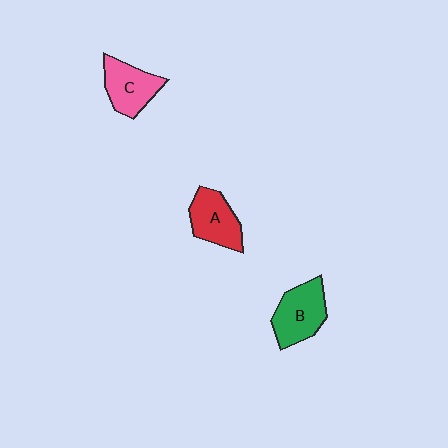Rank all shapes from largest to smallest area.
From largest to smallest: B (green), C (pink), A (red).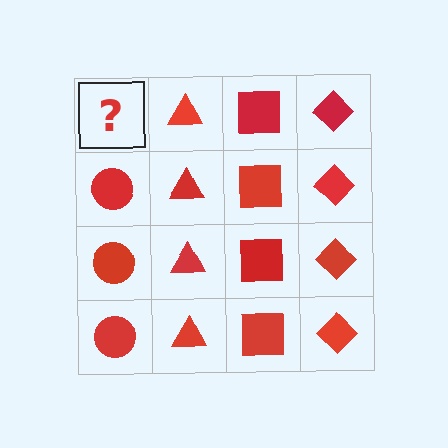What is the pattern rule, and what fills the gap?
The rule is that each column has a consistent shape. The gap should be filled with a red circle.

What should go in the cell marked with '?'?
The missing cell should contain a red circle.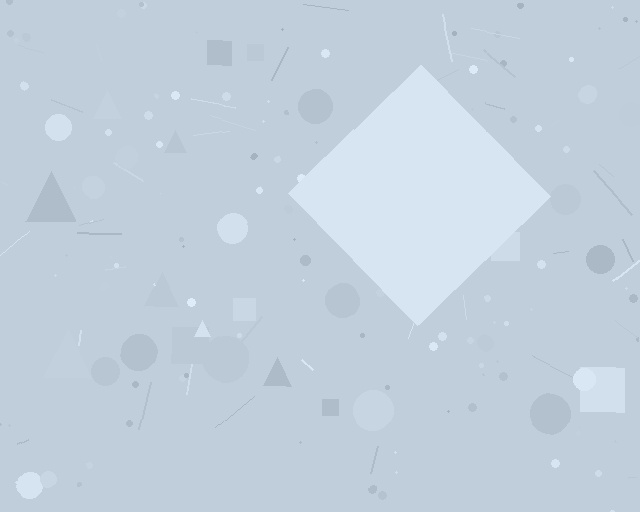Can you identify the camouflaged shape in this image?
The camouflaged shape is a diamond.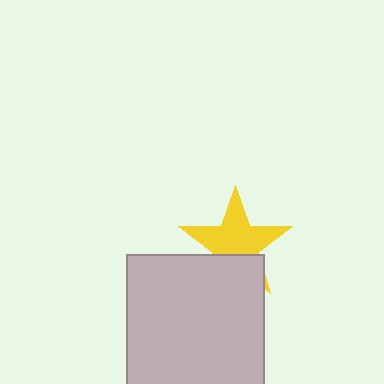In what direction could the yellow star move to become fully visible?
The yellow star could move up. That would shift it out from behind the light gray square entirely.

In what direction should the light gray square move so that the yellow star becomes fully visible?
The light gray square should move down. That is the shortest direction to clear the overlap and leave the yellow star fully visible.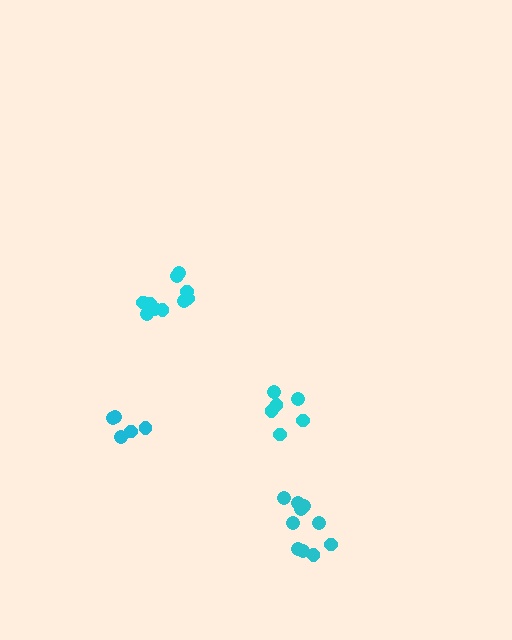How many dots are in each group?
Group 1: 6 dots, Group 2: 10 dots, Group 3: 10 dots, Group 4: 5 dots (31 total).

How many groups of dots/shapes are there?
There are 4 groups.